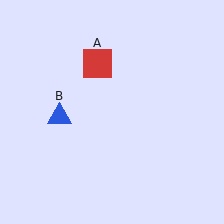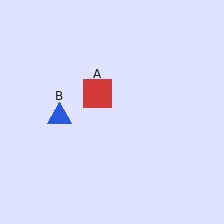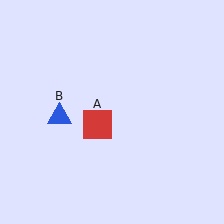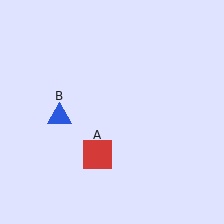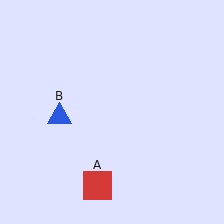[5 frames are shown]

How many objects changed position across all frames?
1 object changed position: red square (object A).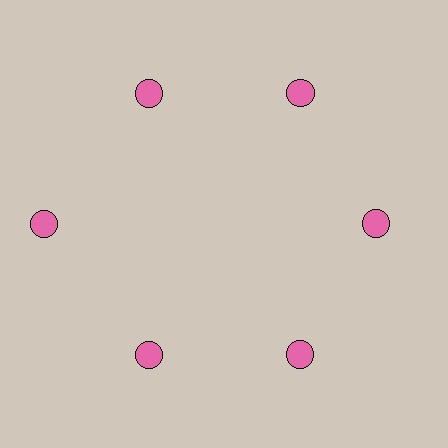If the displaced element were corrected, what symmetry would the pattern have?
It would have 6-fold rotational symmetry — the pattern would map onto itself every 60 degrees.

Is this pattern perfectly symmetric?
No. The 6 pink circles are arranged in a ring, but one element near the 9 o'clock position is pushed outward from the center, breaking the 6-fold rotational symmetry.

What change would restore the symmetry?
The symmetry would be restored by moving it inward, back onto the ring so that all 6 circles sit at equal angles and equal distance from the center.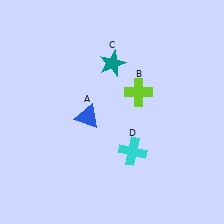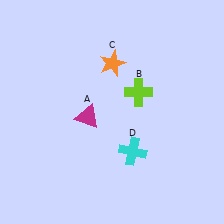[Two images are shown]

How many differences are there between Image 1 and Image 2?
There are 2 differences between the two images.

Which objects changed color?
A changed from blue to magenta. C changed from teal to orange.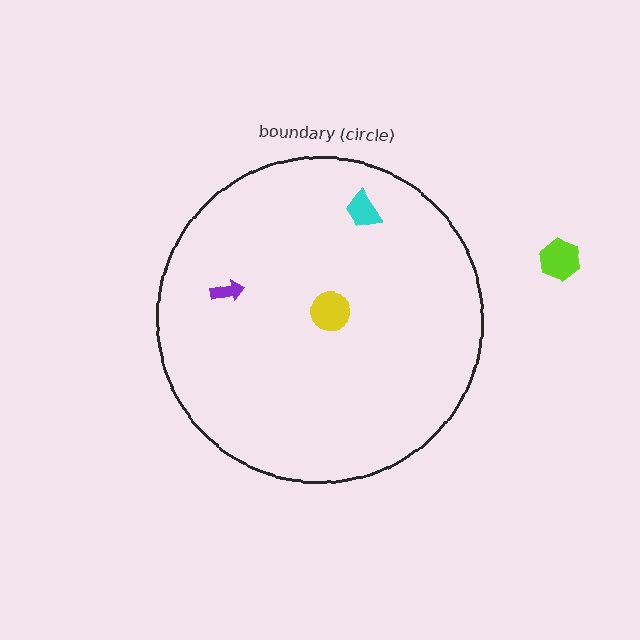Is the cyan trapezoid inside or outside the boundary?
Inside.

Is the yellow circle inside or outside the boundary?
Inside.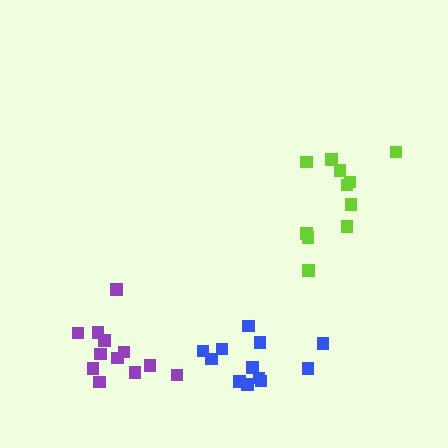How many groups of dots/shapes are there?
There are 3 groups.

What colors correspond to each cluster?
The clusters are colored: purple, lime, blue.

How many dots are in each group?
Group 1: 12 dots, Group 2: 11 dots, Group 3: 12 dots (35 total).